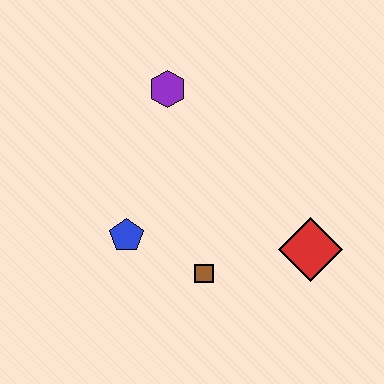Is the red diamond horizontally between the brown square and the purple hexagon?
No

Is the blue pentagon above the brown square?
Yes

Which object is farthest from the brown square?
The purple hexagon is farthest from the brown square.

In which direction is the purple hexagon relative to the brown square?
The purple hexagon is above the brown square.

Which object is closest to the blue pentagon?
The brown square is closest to the blue pentagon.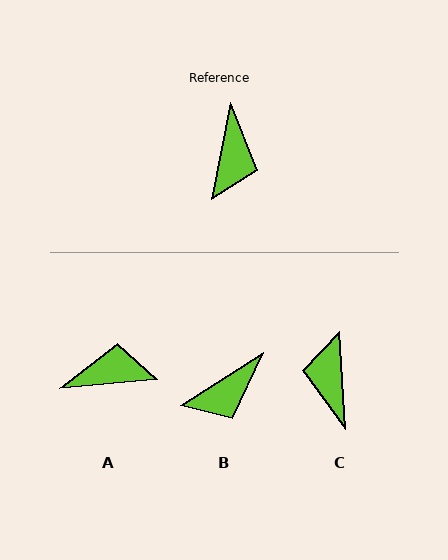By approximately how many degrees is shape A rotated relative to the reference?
Approximately 106 degrees counter-clockwise.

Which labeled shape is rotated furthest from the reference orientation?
C, about 166 degrees away.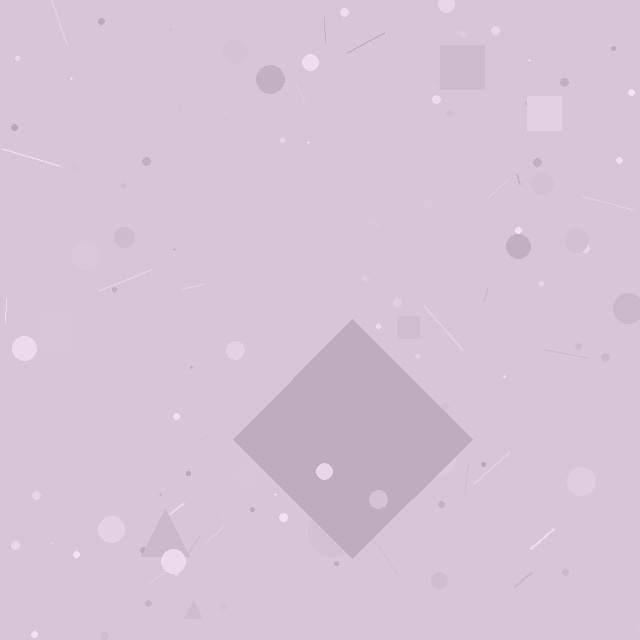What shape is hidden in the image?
A diamond is hidden in the image.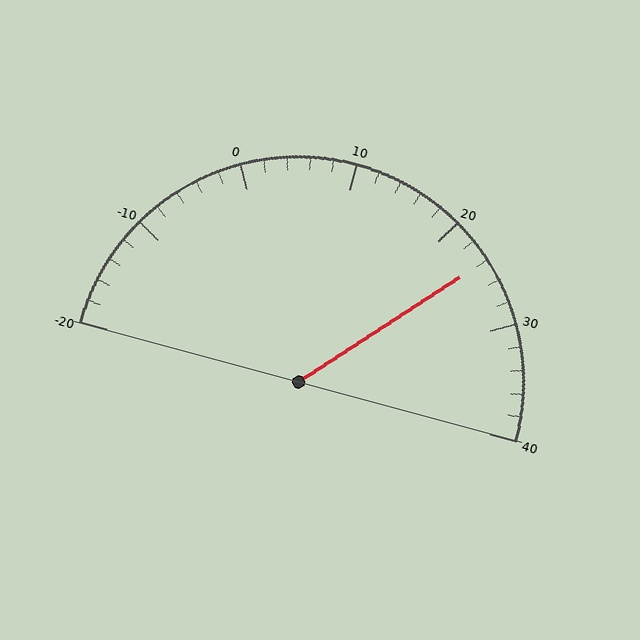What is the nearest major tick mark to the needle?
The nearest major tick mark is 20.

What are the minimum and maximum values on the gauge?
The gauge ranges from -20 to 40.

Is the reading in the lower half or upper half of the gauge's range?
The reading is in the upper half of the range (-20 to 40).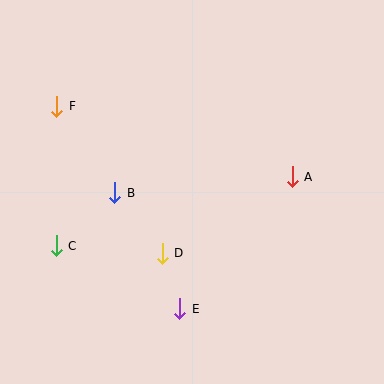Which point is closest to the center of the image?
Point D at (162, 253) is closest to the center.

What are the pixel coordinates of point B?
Point B is at (115, 193).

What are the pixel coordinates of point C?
Point C is at (56, 246).